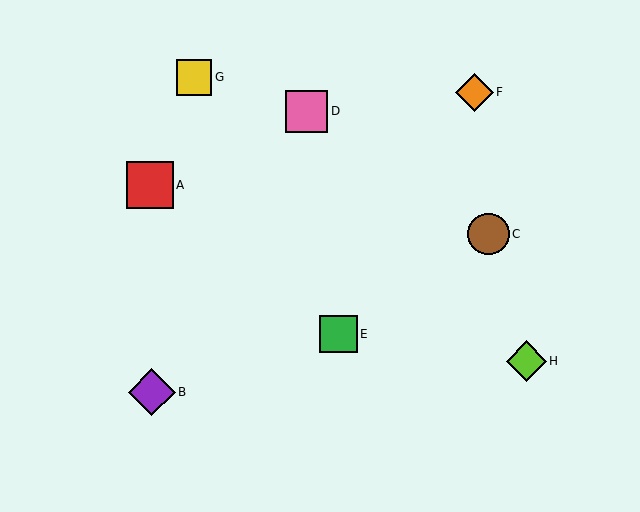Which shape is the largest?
The red square (labeled A) is the largest.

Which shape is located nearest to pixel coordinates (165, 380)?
The purple diamond (labeled B) at (152, 392) is nearest to that location.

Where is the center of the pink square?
The center of the pink square is at (307, 111).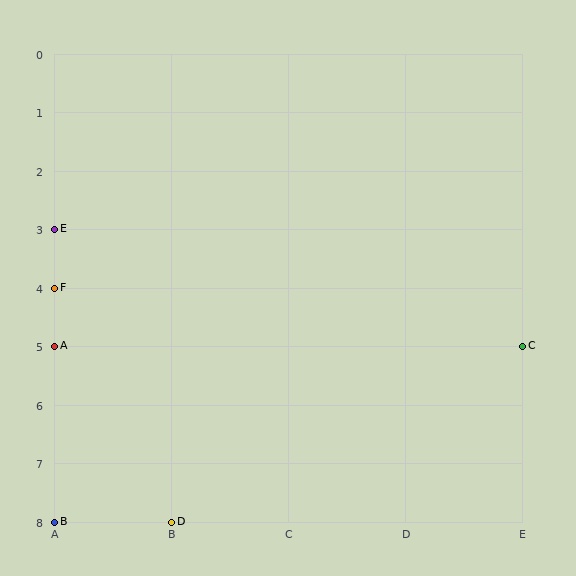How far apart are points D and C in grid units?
Points D and C are 3 columns and 3 rows apart (about 4.2 grid units diagonally).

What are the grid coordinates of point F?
Point F is at grid coordinates (A, 4).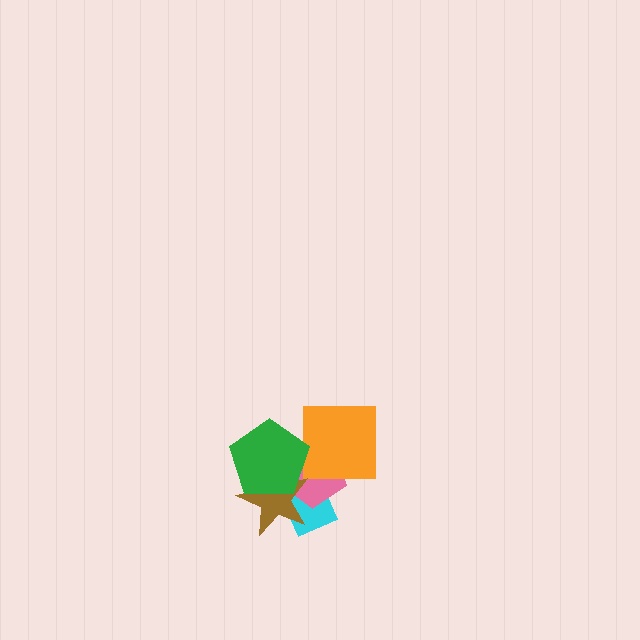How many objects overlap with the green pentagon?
3 objects overlap with the green pentagon.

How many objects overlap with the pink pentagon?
4 objects overlap with the pink pentagon.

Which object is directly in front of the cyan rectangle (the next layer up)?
The pink pentagon is directly in front of the cyan rectangle.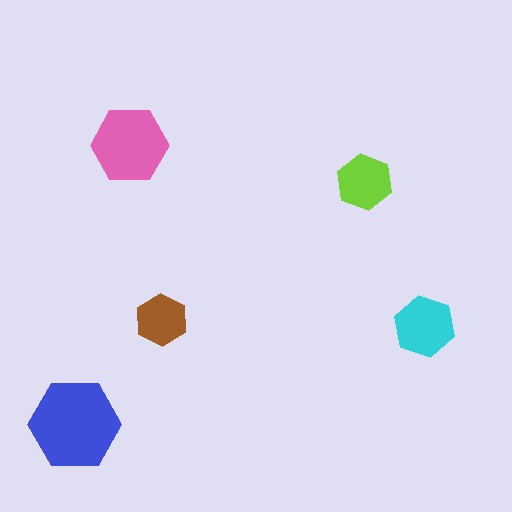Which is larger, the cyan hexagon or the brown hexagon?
The cyan one.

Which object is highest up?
The pink hexagon is topmost.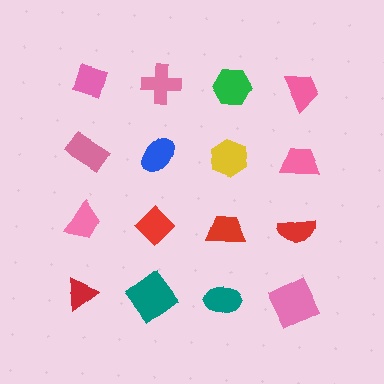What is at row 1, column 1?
A pink diamond.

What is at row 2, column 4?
A pink trapezoid.